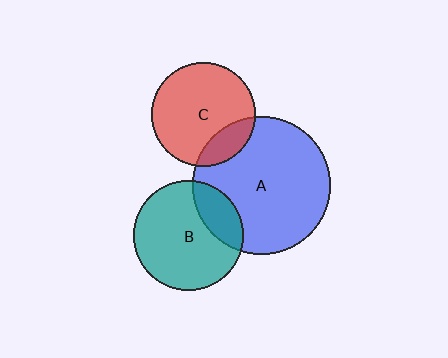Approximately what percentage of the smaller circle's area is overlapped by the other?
Approximately 20%.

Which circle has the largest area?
Circle A (blue).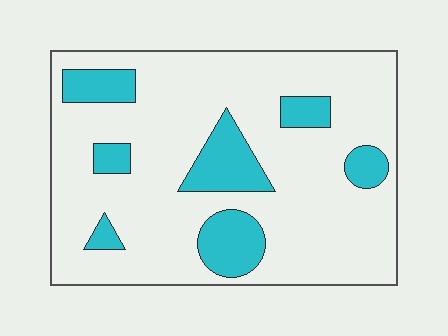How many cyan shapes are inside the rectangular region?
7.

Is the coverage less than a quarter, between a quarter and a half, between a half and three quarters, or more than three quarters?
Less than a quarter.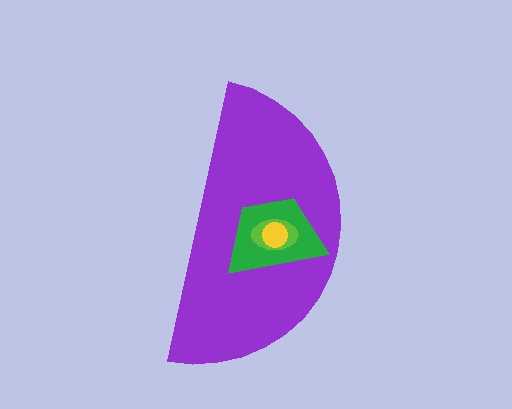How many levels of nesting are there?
4.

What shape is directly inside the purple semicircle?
The green trapezoid.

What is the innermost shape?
The yellow circle.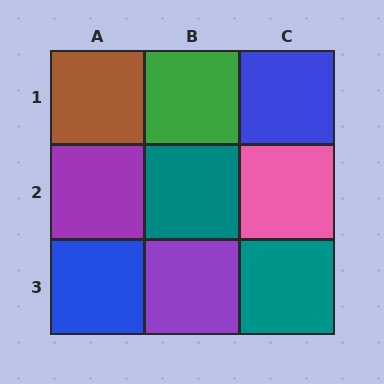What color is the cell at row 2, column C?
Pink.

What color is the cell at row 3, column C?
Teal.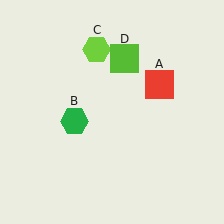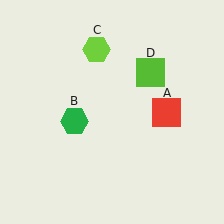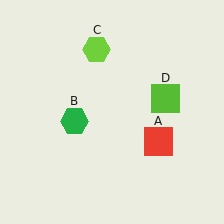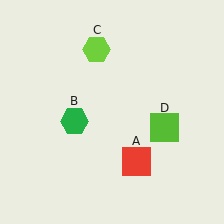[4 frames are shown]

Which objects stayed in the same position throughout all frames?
Green hexagon (object B) and lime hexagon (object C) remained stationary.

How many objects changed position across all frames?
2 objects changed position: red square (object A), lime square (object D).